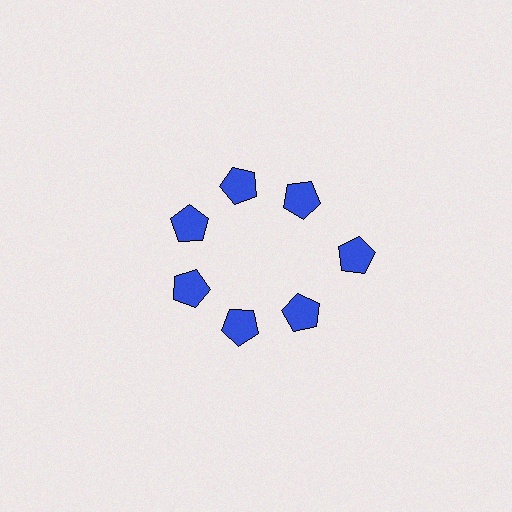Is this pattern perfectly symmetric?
No. The 7 blue pentagons are arranged in a ring, but one element near the 3 o'clock position is pushed outward from the center, breaking the 7-fold rotational symmetry.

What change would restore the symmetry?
The symmetry would be restored by moving it inward, back onto the ring so that all 7 pentagons sit at equal angles and equal distance from the center.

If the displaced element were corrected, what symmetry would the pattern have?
It would have 7-fold rotational symmetry — the pattern would map onto itself every 51 degrees.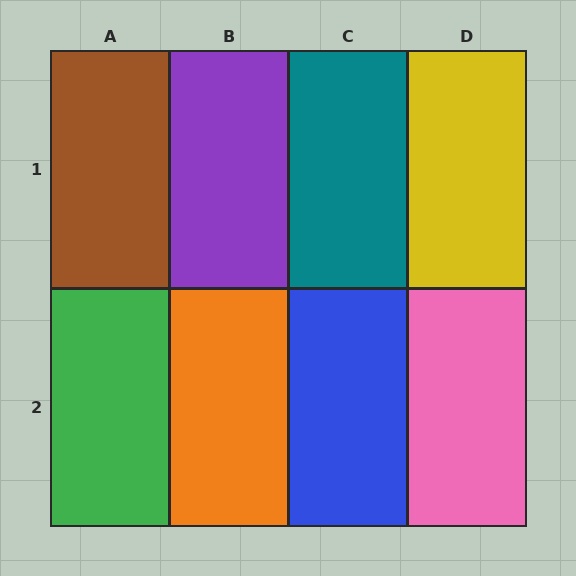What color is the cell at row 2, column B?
Orange.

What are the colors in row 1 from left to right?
Brown, purple, teal, yellow.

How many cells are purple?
1 cell is purple.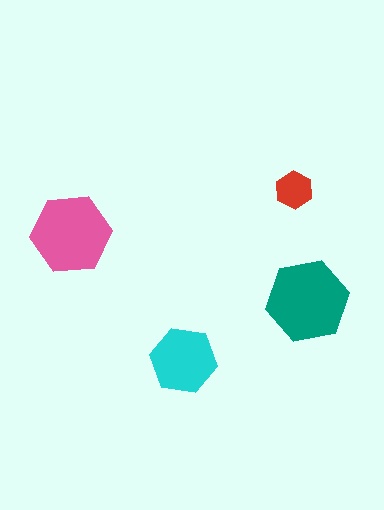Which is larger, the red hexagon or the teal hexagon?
The teal one.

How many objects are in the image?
There are 4 objects in the image.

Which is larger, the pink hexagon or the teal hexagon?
The teal one.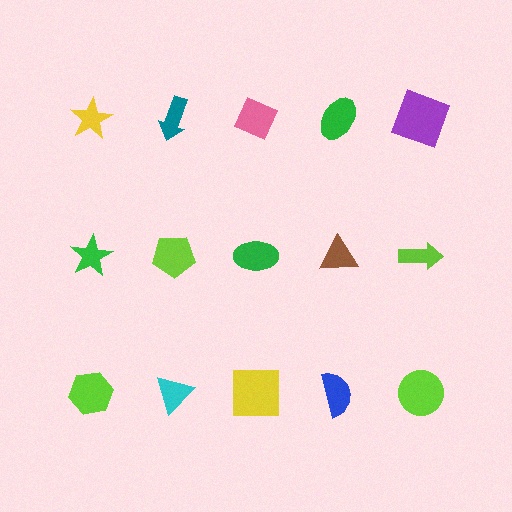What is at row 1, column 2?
A teal arrow.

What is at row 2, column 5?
A lime arrow.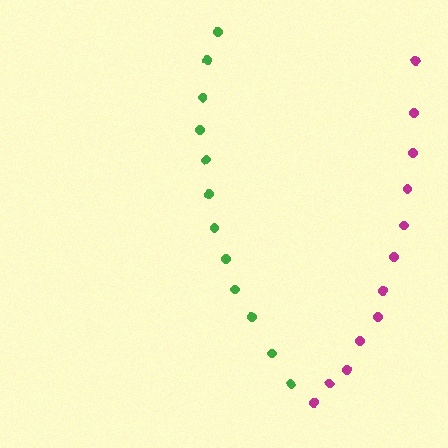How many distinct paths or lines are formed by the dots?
There are 2 distinct paths.